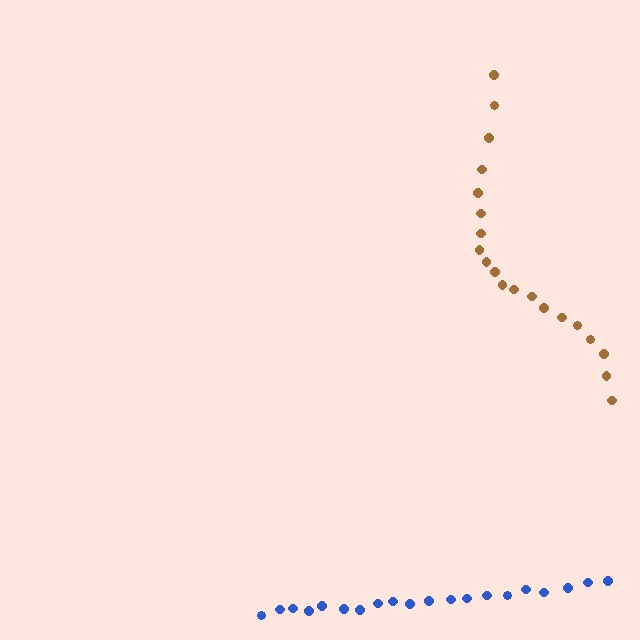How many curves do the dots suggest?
There are 2 distinct paths.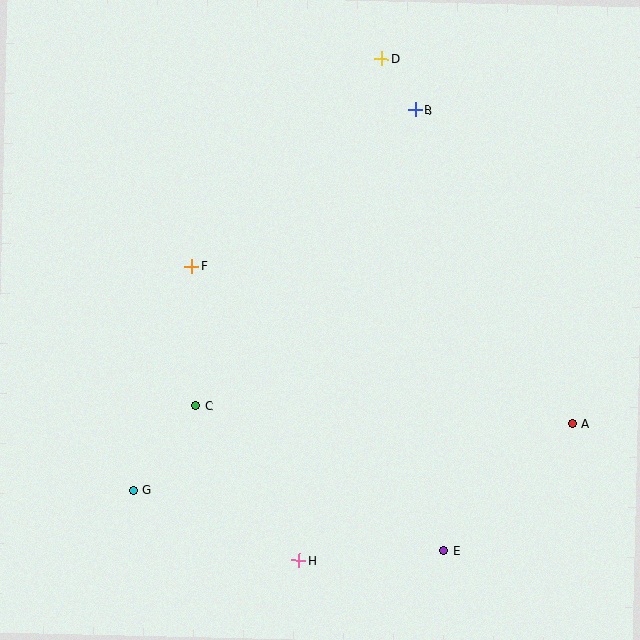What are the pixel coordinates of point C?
Point C is at (196, 406).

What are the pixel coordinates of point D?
Point D is at (382, 59).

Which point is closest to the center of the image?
Point F at (192, 266) is closest to the center.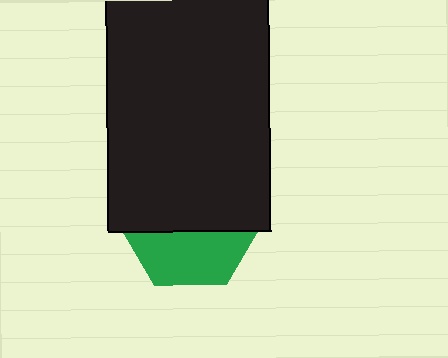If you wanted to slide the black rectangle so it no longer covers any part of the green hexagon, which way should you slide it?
Slide it up — that is the most direct way to separate the two shapes.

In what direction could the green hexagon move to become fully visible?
The green hexagon could move down. That would shift it out from behind the black rectangle entirely.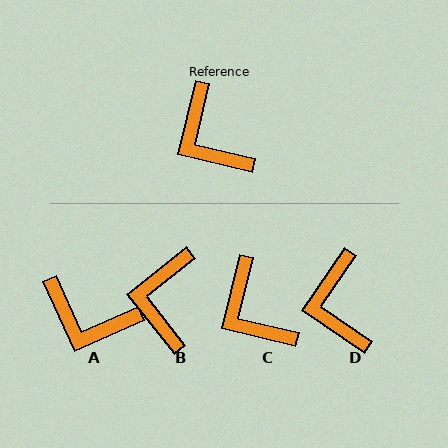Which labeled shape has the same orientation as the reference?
C.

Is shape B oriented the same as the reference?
No, it is off by about 38 degrees.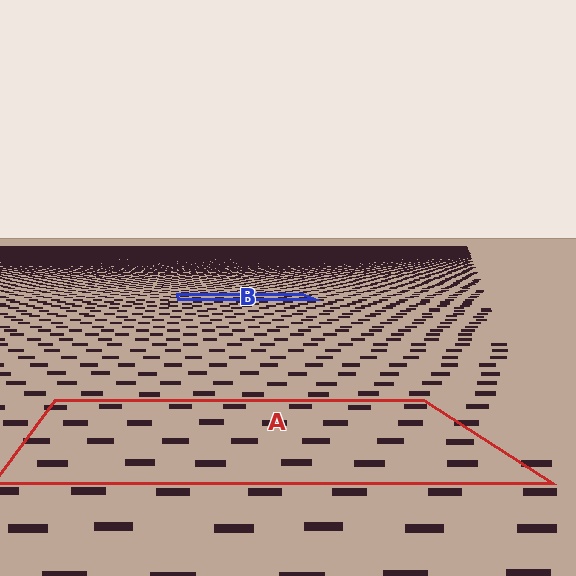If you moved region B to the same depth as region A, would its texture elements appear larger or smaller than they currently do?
They would appear larger. At a closer depth, the same texture elements are projected at a bigger on-screen size.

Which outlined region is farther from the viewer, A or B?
Region B is farther from the viewer — the texture elements inside it appear smaller and more densely packed.